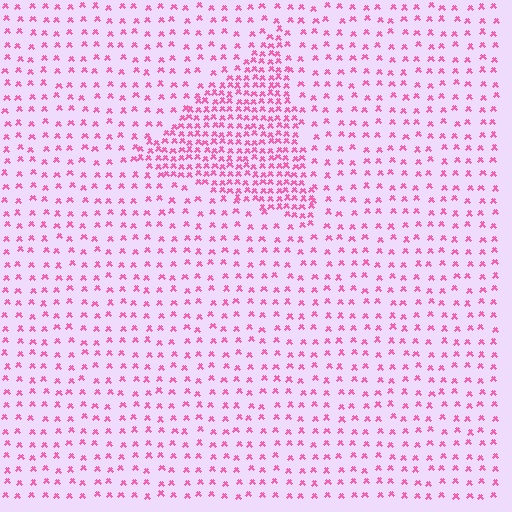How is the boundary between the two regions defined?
The boundary is defined by a change in element density (approximately 2.5x ratio). All elements are the same color, size, and shape.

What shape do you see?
I see a triangle.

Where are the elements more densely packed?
The elements are more densely packed inside the triangle boundary.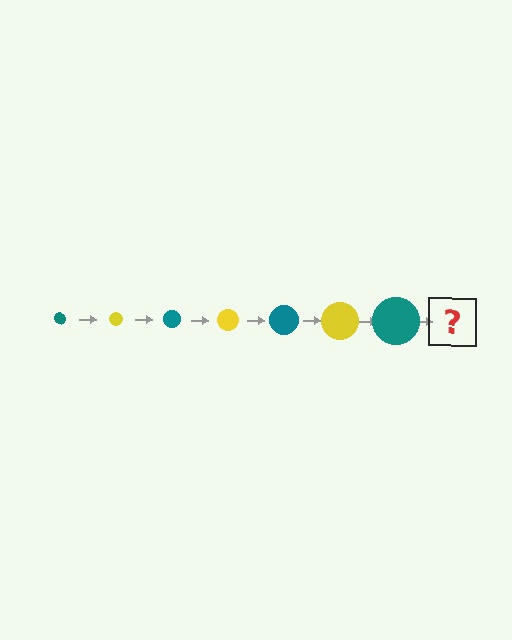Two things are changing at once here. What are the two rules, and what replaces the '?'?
The two rules are that the circle grows larger each step and the color cycles through teal and yellow. The '?' should be a yellow circle, larger than the previous one.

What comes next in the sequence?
The next element should be a yellow circle, larger than the previous one.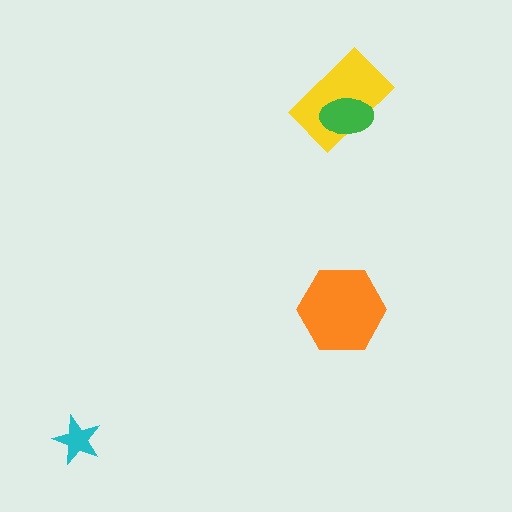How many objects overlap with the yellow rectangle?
1 object overlaps with the yellow rectangle.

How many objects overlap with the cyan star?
0 objects overlap with the cyan star.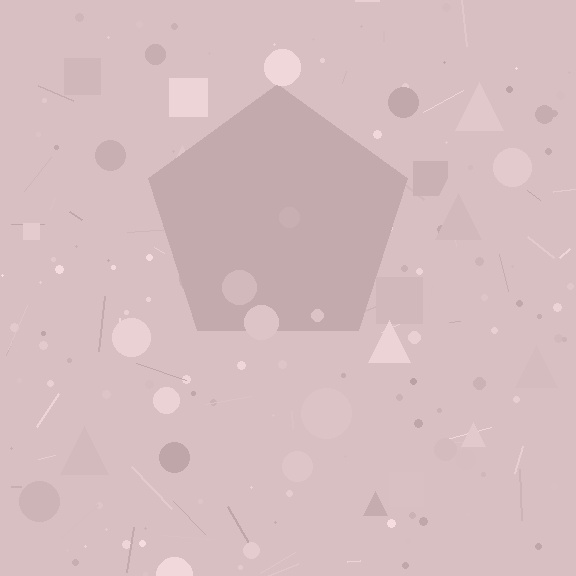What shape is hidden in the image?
A pentagon is hidden in the image.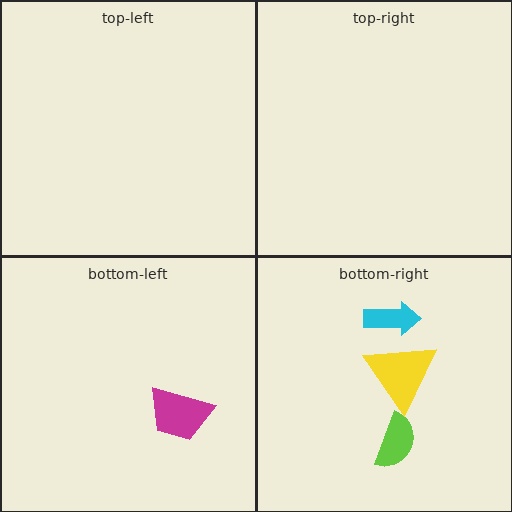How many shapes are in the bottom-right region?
3.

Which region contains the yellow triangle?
The bottom-right region.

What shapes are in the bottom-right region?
The lime semicircle, the cyan arrow, the yellow triangle.